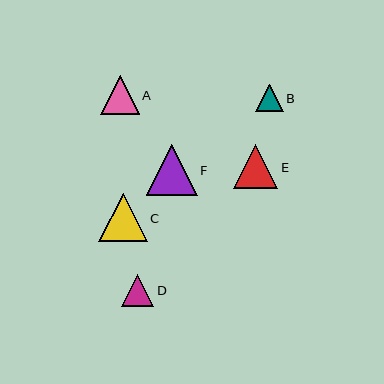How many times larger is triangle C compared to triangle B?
Triangle C is approximately 1.8 times the size of triangle B.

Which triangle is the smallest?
Triangle B is the smallest with a size of approximately 28 pixels.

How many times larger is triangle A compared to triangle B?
Triangle A is approximately 1.4 times the size of triangle B.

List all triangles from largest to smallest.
From largest to smallest: F, C, E, A, D, B.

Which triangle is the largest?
Triangle F is the largest with a size of approximately 51 pixels.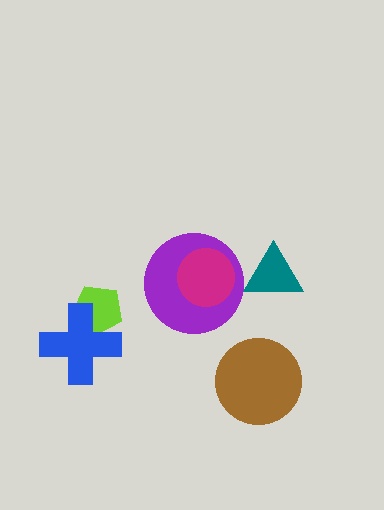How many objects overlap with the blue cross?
1 object overlaps with the blue cross.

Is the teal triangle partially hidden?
No, no other shape covers it.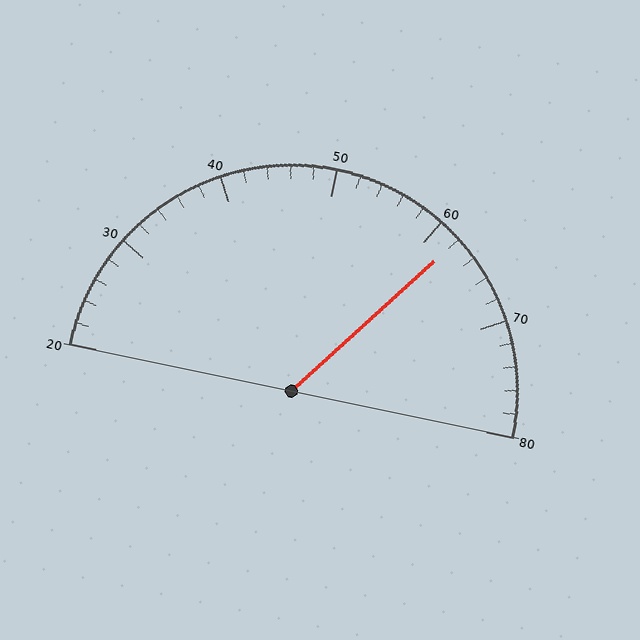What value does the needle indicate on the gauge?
The needle indicates approximately 62.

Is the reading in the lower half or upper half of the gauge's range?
The reading is in the upper half of the range (20 to 80).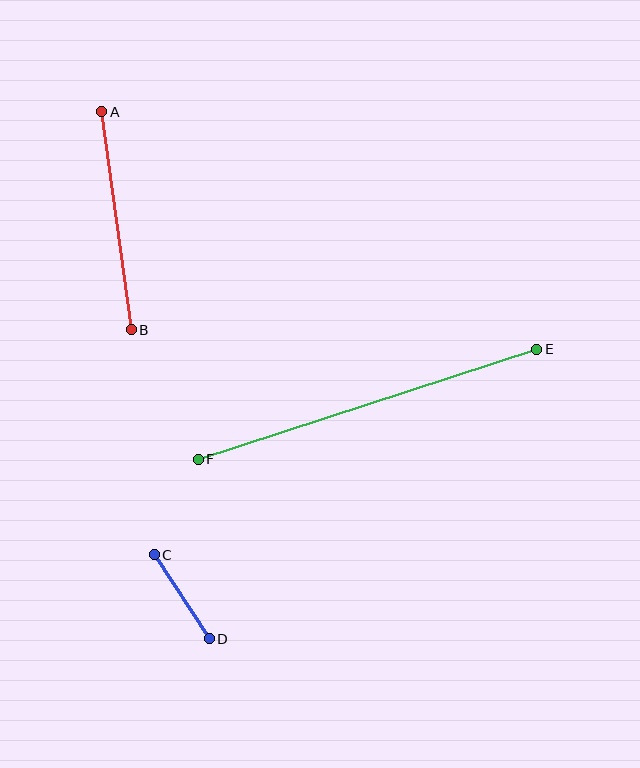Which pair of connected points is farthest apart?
Points E and F are farthest apart.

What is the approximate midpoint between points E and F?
The midpoint is at approximately (368, 404) pixels.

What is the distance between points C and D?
The distance is approximately 100 pixels.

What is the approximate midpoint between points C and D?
The midpoint is at approximately (182, 597) pixels.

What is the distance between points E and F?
The distance is approximately 356 pixels.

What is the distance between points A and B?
The distance is approximately 220 pixels.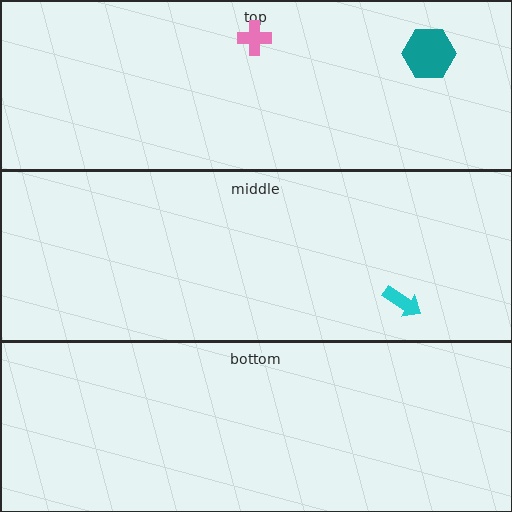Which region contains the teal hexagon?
The top region.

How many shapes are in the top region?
2.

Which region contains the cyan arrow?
The middle region.